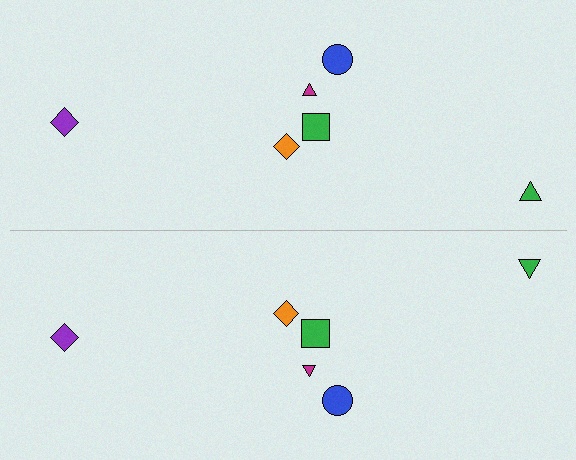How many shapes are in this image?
There are 12 shapes in this image.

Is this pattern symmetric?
Yes, this pattern has bilateral (reflection) symmetry.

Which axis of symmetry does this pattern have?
The pattern has a horizontal axis of symmetry running through the center of the image.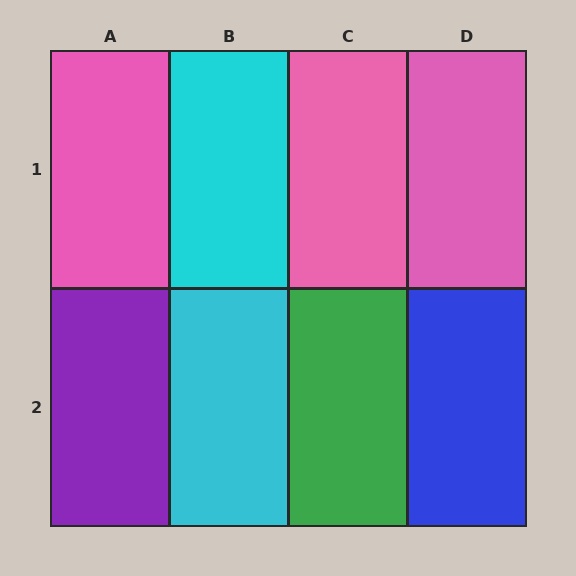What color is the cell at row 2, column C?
Green.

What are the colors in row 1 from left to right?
Pink, cyan, pink, pink.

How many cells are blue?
1 cell is blue.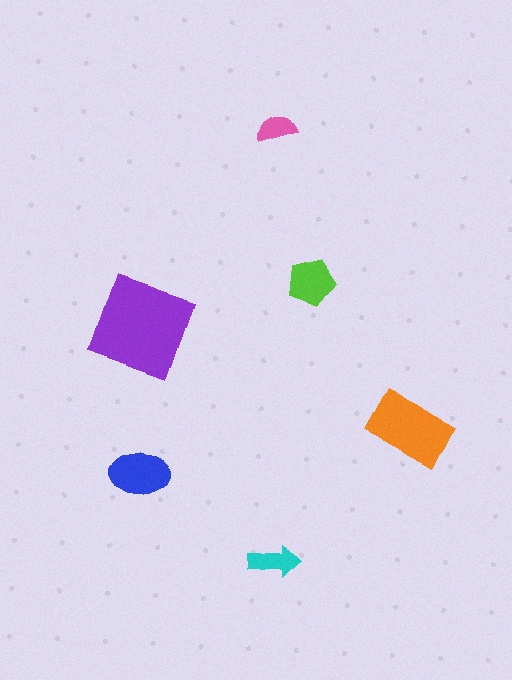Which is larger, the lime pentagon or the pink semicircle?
The lime pentagon.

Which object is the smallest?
The pink semicircle.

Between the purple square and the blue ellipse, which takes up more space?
The purple square.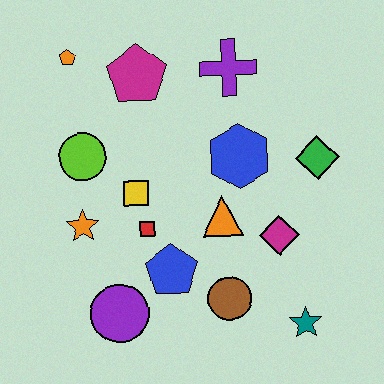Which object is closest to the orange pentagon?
The magenta pentagon is closest to the orange pentagon.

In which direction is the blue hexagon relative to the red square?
The blue hexagon is to the right of the red square.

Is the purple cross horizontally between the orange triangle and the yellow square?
No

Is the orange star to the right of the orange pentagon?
Yes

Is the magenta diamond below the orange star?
Yes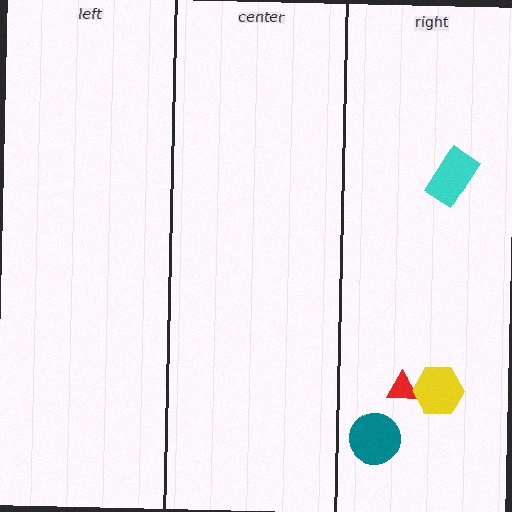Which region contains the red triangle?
The right region.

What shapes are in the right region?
The red triangle, the yellow hexagon, the cyan rectangle, the teal circle.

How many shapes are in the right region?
4.